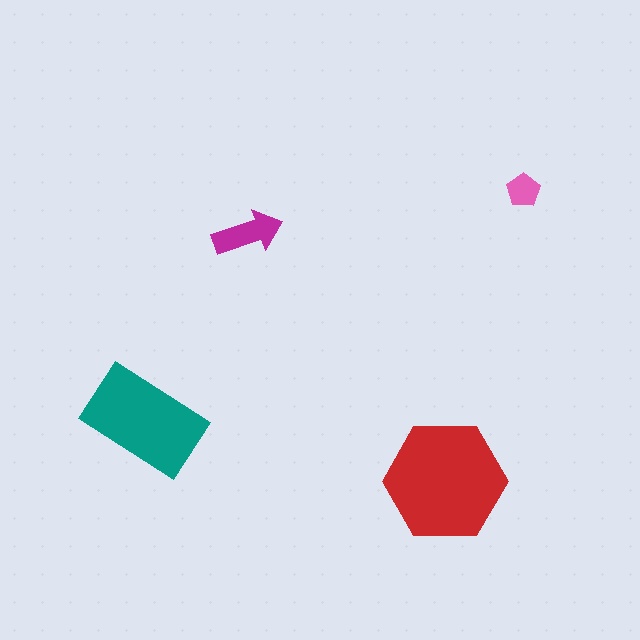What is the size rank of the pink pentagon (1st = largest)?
4th.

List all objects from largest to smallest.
The red hexagon, the teal rectangle, the magenta arrow, the pink pentagon.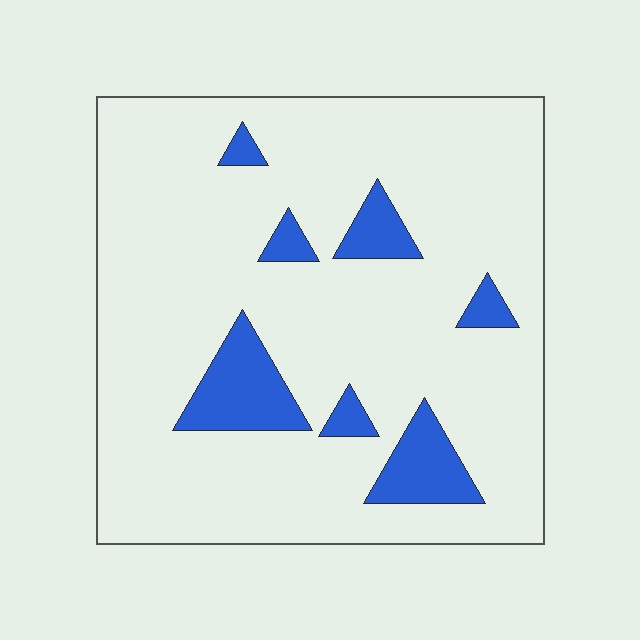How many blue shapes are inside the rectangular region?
7.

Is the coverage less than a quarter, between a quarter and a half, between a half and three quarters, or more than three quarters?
Less than a quarter.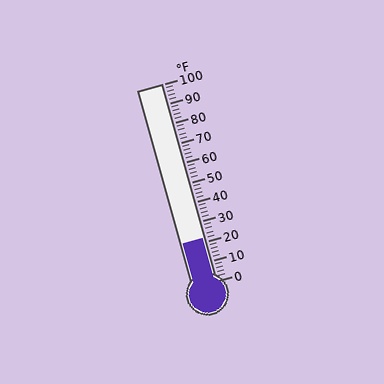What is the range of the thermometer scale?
The thermometer scale ranges from 0°F to 100°F.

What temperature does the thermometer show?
The thermometer shows approximately 22°F.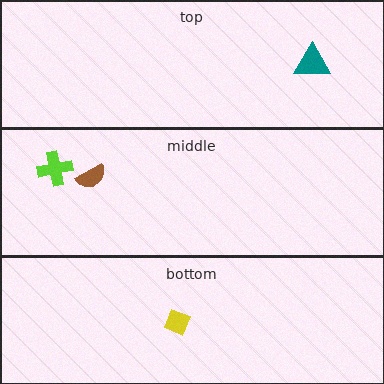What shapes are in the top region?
The teal triangle.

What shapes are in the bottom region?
The yellow diamond.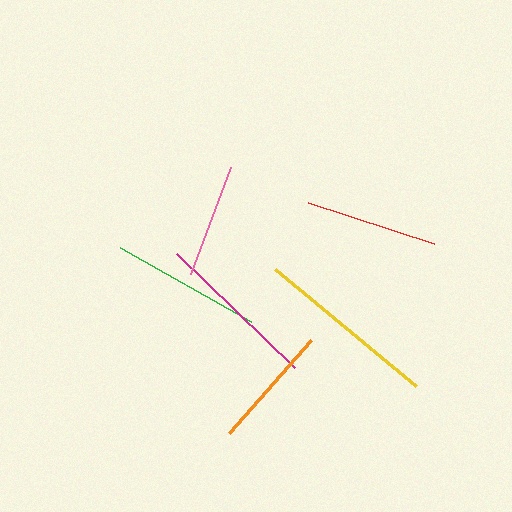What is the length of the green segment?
The green segment is approximately 150 pixels long.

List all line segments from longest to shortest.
From longest to shortest: yellow, magenta, green, red, orange, pink.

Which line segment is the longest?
The yellow line is the longest at approximately 183 pixels.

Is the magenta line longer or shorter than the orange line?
The magenta line is longer than the orange line.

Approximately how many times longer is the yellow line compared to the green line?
The yellow line is approximately 1.2 times the length of the green line.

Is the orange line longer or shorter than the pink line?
The orange line is longer than the pink line.